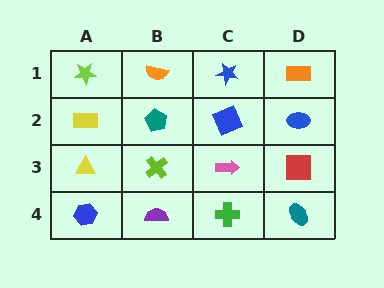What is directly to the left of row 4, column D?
A green cross.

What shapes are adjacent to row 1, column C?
A blue square (row 2, column C), an orange semicircle (row 1, column B), an orange rectangle (row 1, column D).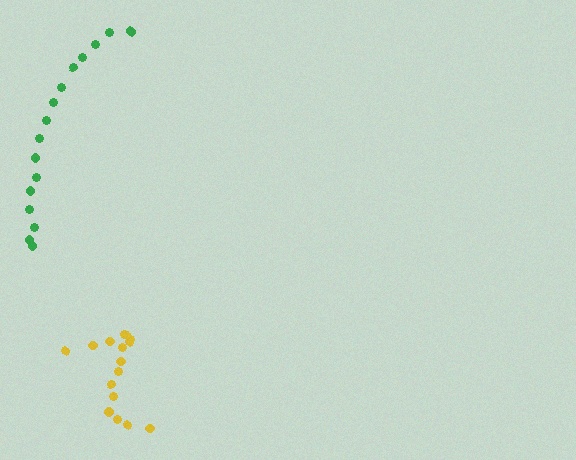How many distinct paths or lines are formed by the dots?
There are 2 distinct paths.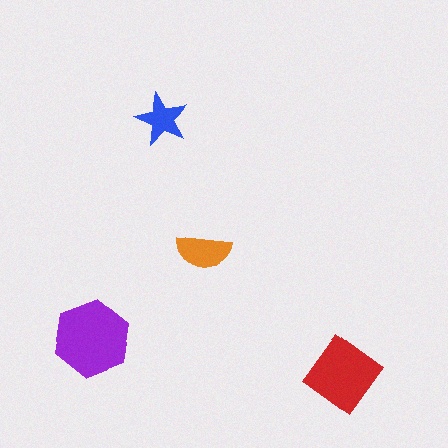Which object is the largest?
The purple hexagon.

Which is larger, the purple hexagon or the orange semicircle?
The purple hexagon.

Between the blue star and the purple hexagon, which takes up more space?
The purple hexagon.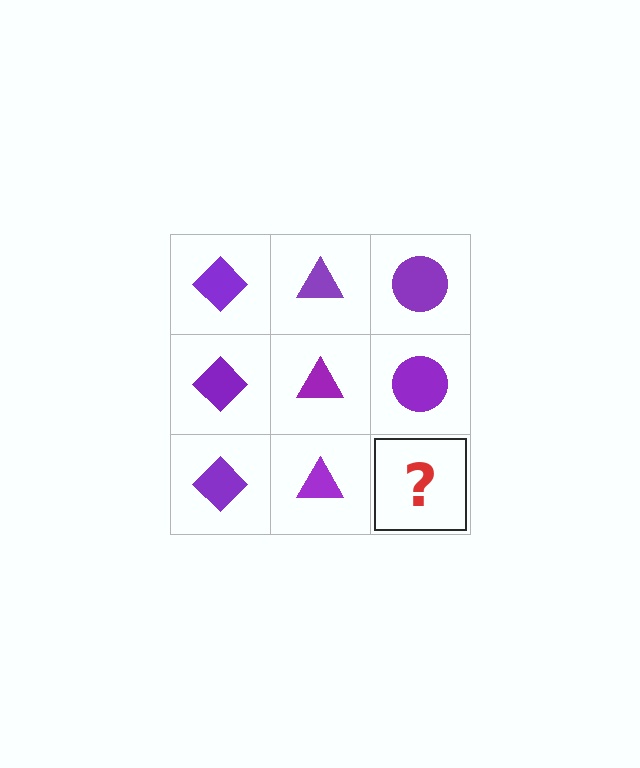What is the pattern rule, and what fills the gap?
The rule is that each column has a consistent shape. The gap should be filled with a purple circle.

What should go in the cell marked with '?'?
The missing cell should contain a purple circle.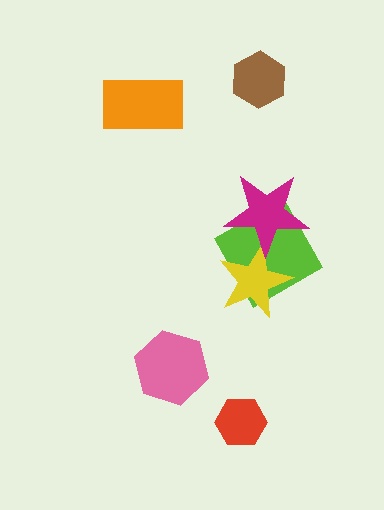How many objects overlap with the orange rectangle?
0 objects overlap with the orange rectangle.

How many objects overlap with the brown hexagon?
0 objects overlap with the brown hexagon.